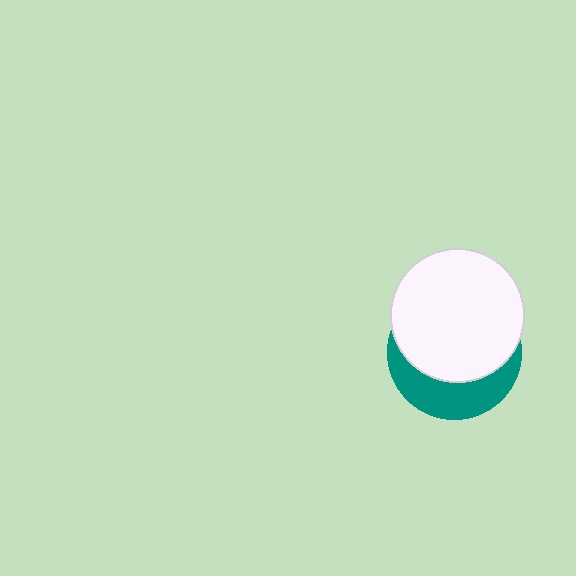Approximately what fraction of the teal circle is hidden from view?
Roughly 65% of the teal circle is hidden behind the white circle.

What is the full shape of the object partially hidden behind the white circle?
The partially hidden object is a teal circle.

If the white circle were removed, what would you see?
You would see the complete teal circle.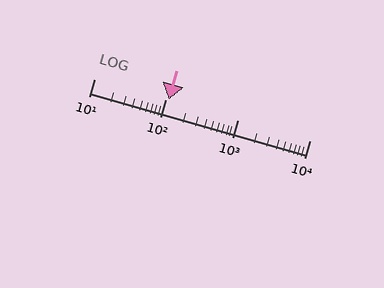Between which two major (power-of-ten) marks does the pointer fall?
The pointer is between 100 and 1000.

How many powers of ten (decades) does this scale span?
The scale spans 3 decades, from 10 to 10000.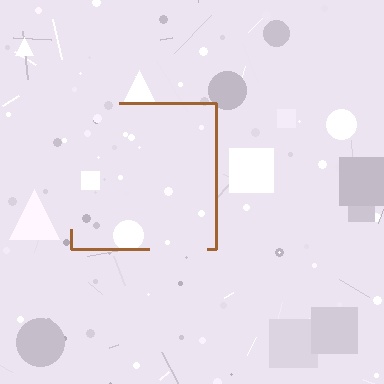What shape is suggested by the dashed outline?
The dashed outline suggests a square.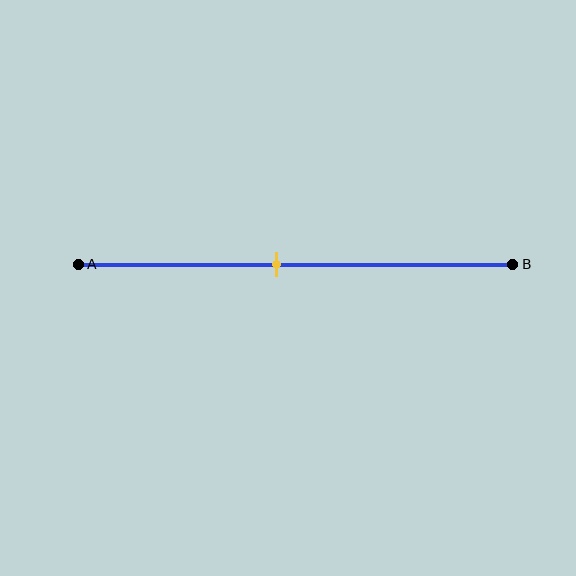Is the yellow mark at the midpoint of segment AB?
No, the mark is at about 45% from A, not at the 50% midpoint.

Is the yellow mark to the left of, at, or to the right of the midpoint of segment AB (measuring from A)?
The yellow mark is to the left of the midpoint of segment AB.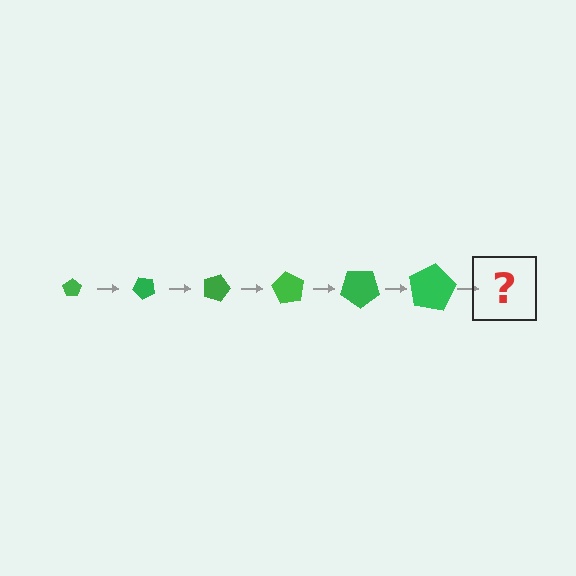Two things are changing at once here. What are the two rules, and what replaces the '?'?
The two rules are that the pentagon grows larger each step and it rotates 45 degrees each step. The '?' should be a pentagon, larger than the previous one and rotated 270 degrees from the start.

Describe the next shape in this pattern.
It should be a pentagon, larger than the previous one and rotated 270 degrees from the start.